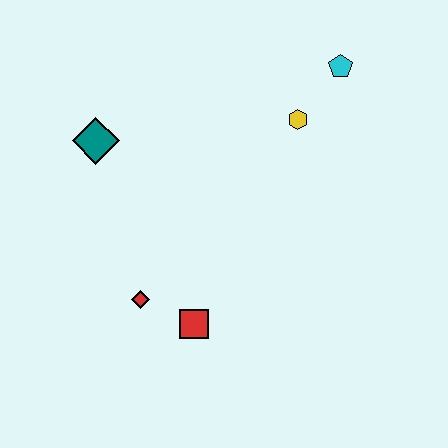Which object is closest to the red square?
The red diamond is closest to the red square.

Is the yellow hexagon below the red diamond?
No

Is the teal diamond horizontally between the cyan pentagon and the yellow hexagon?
No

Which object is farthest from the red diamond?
The cyan pentagon is farthest from the red diamond.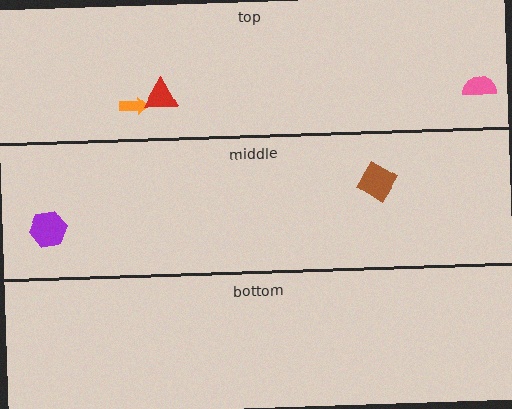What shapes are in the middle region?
The purple hexagon, the brown diamond.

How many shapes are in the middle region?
2.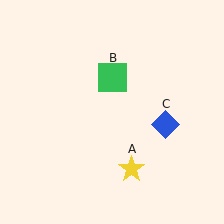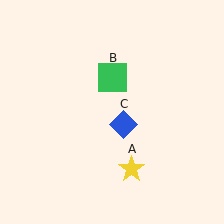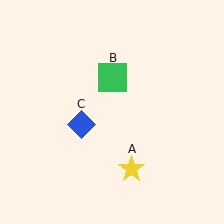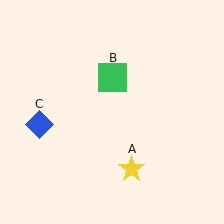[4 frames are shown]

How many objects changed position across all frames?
1 object changed position: blue diamond (object C).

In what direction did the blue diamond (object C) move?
The blue diamond (object C) moved left.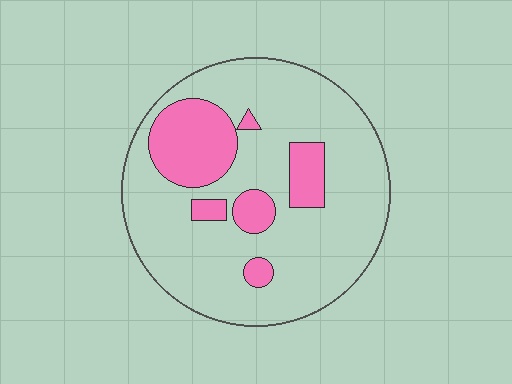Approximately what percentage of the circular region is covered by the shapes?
Approximately 20%.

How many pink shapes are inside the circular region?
6.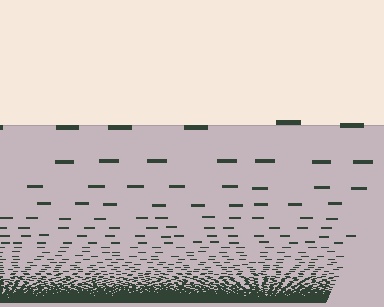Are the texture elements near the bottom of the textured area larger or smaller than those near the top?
Smaller. The gradient is inverted — elements near the bottom are smaller and denser.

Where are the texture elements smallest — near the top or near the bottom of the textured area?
Near the bottom.